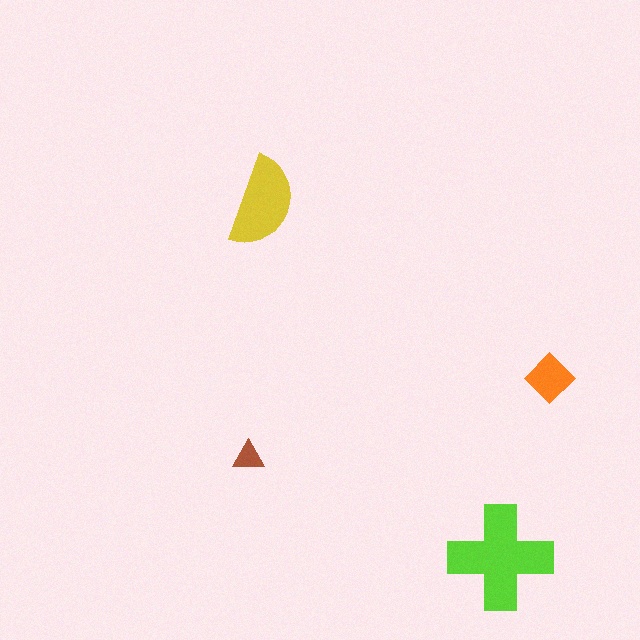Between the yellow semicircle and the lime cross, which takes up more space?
The lime cross.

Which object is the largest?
The lime cross.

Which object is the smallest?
The brown triangle.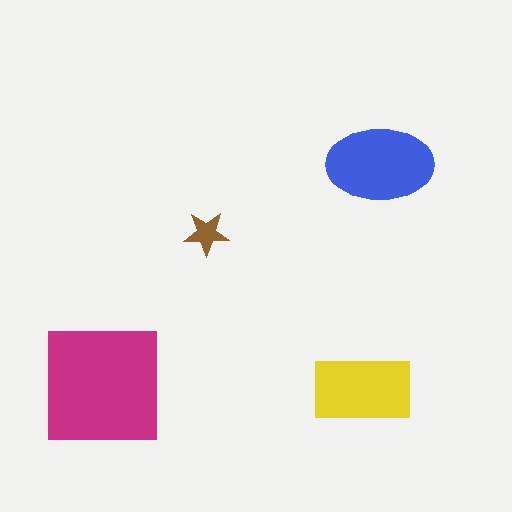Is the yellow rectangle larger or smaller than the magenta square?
Smaller.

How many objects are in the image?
There are 4 objects in the image.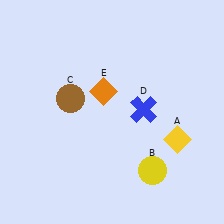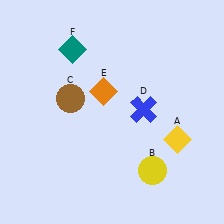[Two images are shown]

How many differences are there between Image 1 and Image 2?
There is 1 difference between the two images.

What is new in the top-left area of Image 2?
A teal diamond (F) was added in the top-left area of Image 2.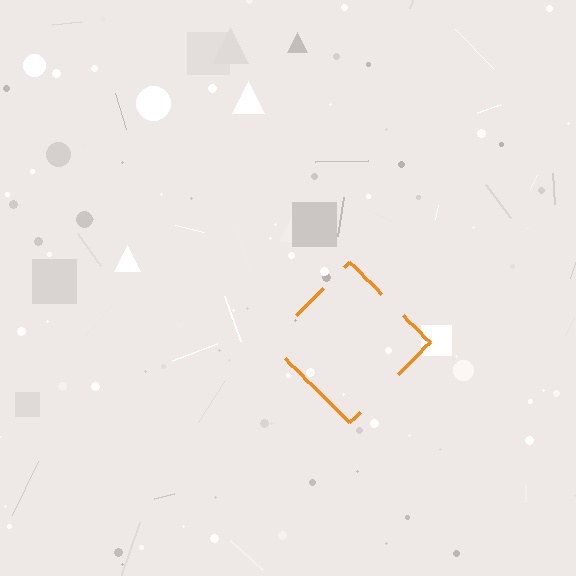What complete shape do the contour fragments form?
The contour fragments form a diamond.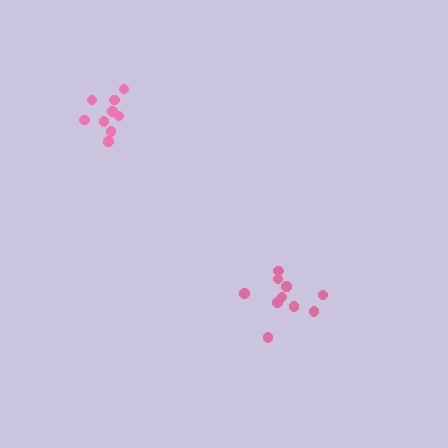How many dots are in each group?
Group 1: 9 dots, Group 2: 10 dots (19 total).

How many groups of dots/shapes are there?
There are 2 groups.